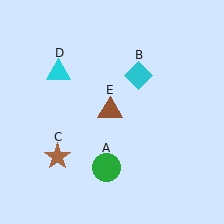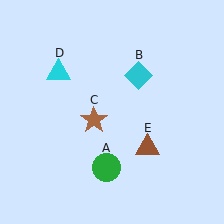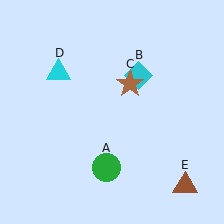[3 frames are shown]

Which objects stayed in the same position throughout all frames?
Green circle (object A) and cyan diamond (object B) and cyan triangle (object D) remained stationary.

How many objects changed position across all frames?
2 objects changed position: brown star (object C), brown triangle (object E).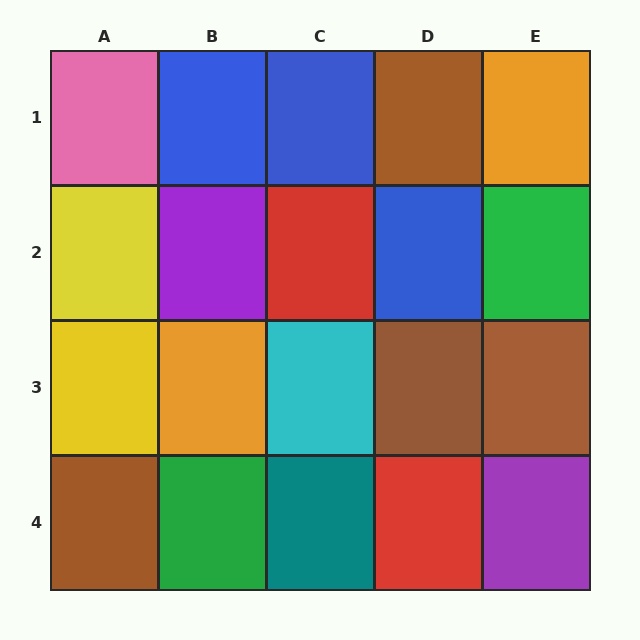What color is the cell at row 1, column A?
Pink.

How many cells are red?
2 cells are red.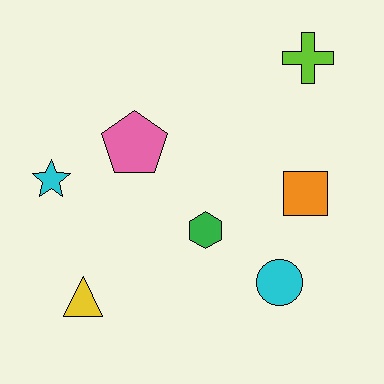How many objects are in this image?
There are 7 objects.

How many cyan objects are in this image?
There are 2 cyan objects.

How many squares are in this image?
There is 1 square.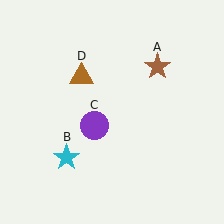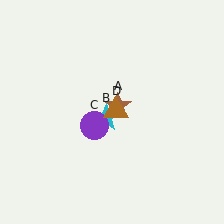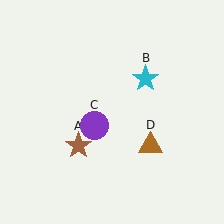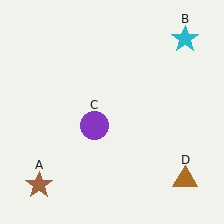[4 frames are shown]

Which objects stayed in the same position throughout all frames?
Purple circle (object C) remained stationary.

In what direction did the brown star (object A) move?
The brown star (object A) moved down and to the left.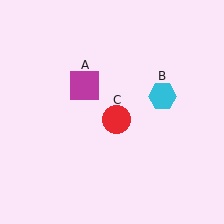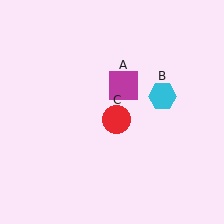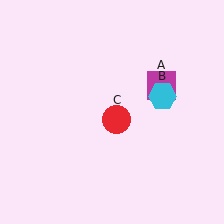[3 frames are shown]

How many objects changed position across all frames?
1 object changed position: magenta square (object A).